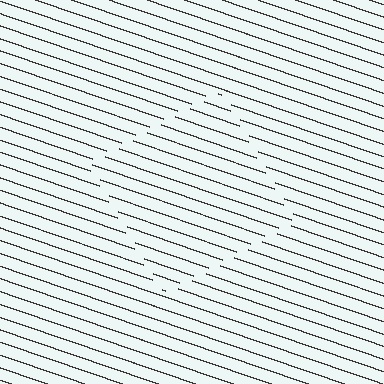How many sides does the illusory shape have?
4 sides — the line-ends trace a square.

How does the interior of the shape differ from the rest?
The interior of the shape contains the same grating, shifted by half a period — the contour is defined by the phase discontinuity where line-ends from the inner and outer gratings abut.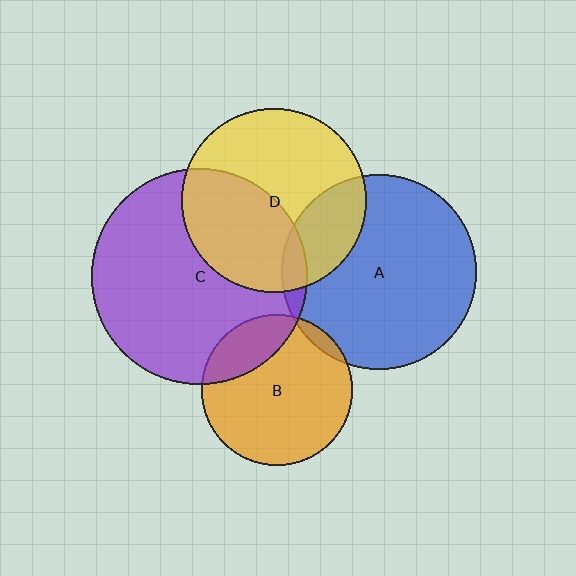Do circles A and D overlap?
Yes.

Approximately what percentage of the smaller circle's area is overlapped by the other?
Approximately 25%.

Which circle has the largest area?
Circle C (purple).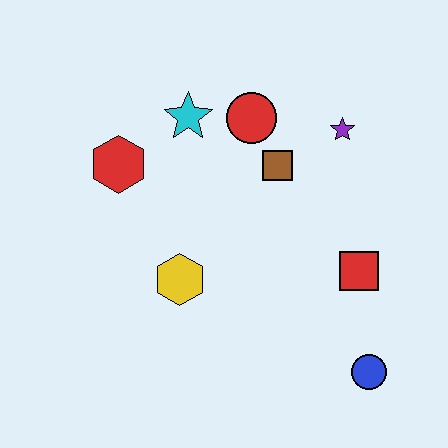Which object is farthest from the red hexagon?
The blue circle is farthest from the red hexagon.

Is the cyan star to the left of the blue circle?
Yes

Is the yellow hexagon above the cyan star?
No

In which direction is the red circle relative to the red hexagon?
The red circle is to the right of the red hexagon.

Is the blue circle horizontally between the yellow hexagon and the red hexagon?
No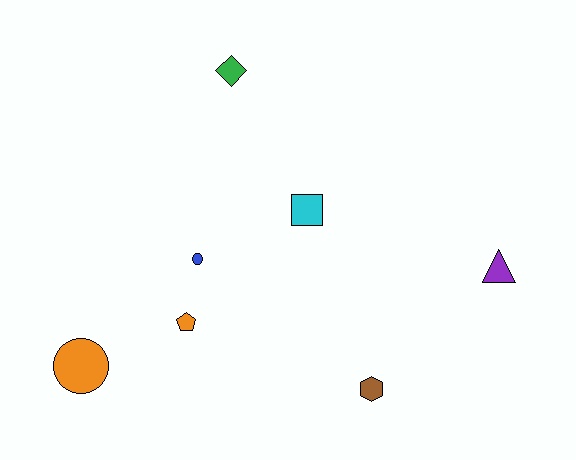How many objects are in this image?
There are 7 objects.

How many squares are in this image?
There is 1 square.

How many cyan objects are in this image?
There is 1 cyan object.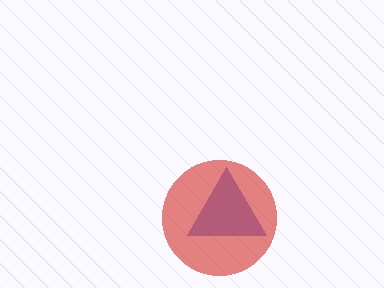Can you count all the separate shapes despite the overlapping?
Yes, there are 2 separate shapes.